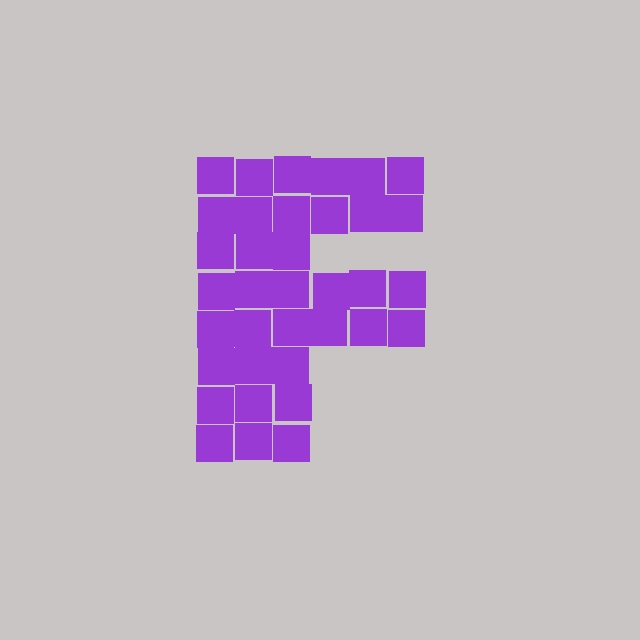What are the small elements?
The small elements are squares.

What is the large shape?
The large shape is the letter F.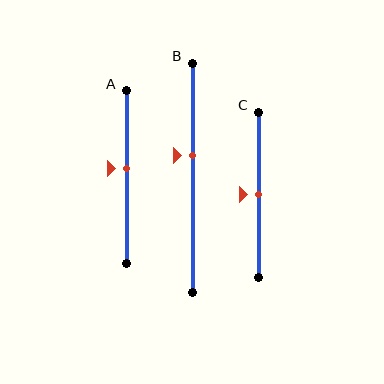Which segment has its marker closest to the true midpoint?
Segment C has its marker closest to the true midpoint.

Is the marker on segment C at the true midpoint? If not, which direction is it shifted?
Yes, the marker on segment C is at the true midpoint.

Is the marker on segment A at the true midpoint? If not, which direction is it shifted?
No, the marker on segment A is shifted upward by about 5% of the segment length.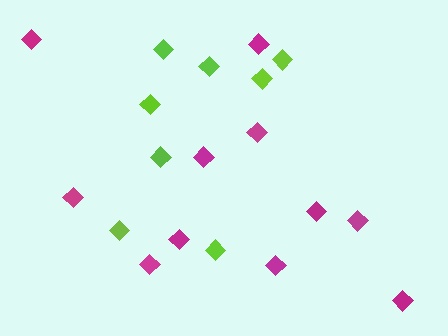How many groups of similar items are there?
There are 2 groups: one group of lime diamonds (8) and one group of magenta diamonds (11).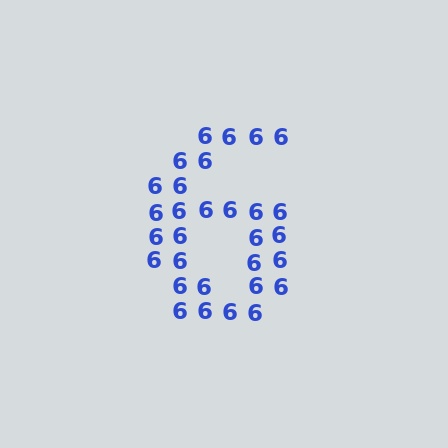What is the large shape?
The large shape is the digit 6.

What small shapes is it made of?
It is made of small digit 6's.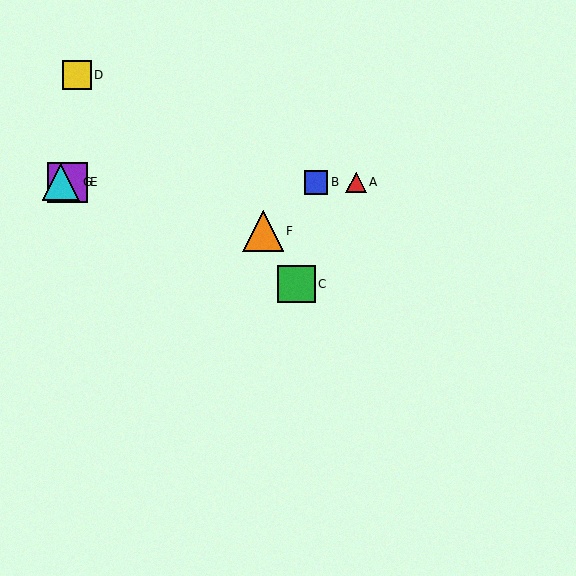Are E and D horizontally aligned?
No, E is at y≈182 and D is at y≈75.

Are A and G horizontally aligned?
Yes, both are at y≈182.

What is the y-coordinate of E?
Object E is at y≈182.